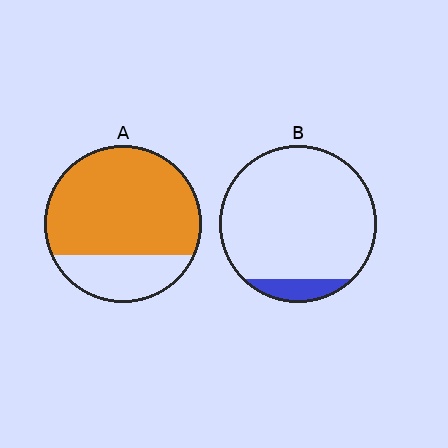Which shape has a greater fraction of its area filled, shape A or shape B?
Shape A.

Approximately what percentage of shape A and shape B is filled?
A is approximately 75% and B is approximately 10%.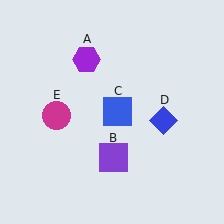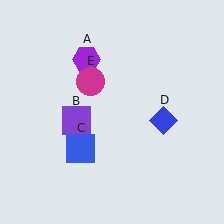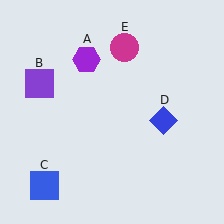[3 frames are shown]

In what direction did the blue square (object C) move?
The blue square (object C) moved down and to the left.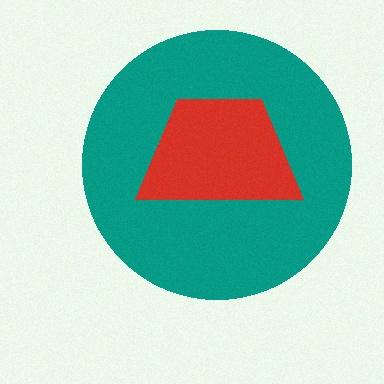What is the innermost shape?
The red trapezoid.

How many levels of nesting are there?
2.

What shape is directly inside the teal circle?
The red trapezoid.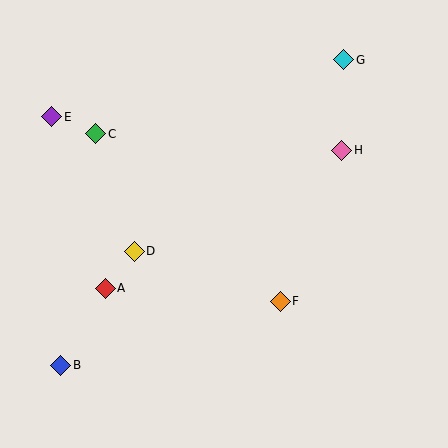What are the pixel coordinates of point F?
Point F is at (280, 302).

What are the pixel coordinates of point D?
Point D is at (134, 251).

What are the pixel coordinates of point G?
Point G is at (344, 60).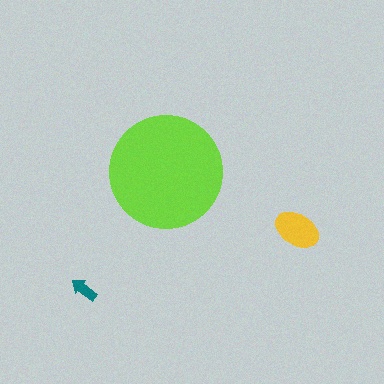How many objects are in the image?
There are 3 objects in the image.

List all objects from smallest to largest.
The teal arrow, the yellow ellipse, the lime circle.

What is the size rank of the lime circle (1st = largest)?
1st.